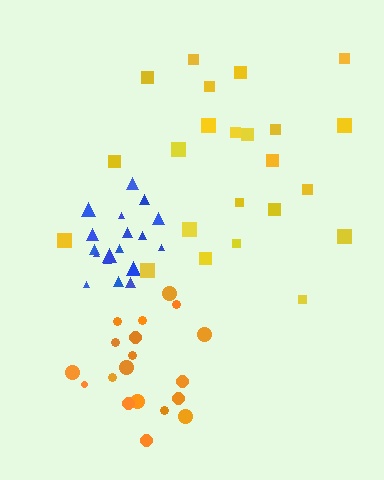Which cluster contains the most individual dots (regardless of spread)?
Yellow (23).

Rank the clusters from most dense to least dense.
blue, orange, yellow.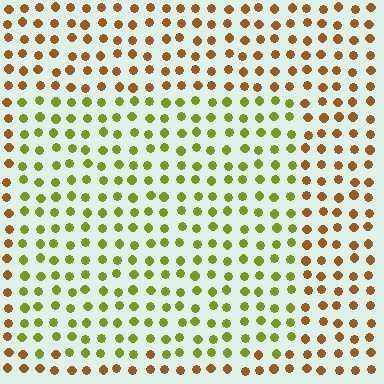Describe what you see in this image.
The image is filled with small brown elements in a uniform arrangement. A rectangle-shaped region is visible where the elements are tinted to a slightly different hue, forming a subtle color boundary.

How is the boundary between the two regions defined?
The boundary is defined purely by a slight shift in hue (about 47 degrees). Spacing, size, and orientation are identical on both sides.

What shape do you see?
I see a rectangle.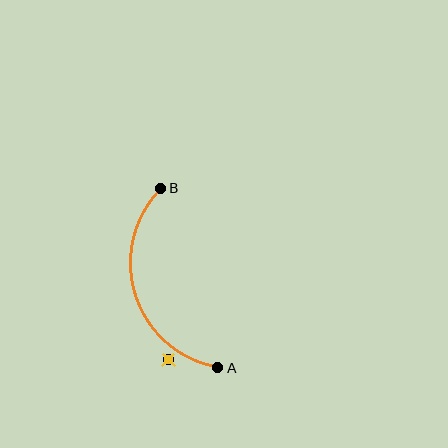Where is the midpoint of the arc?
The arc midpoint is the point on the curve farthest from the straight line joining A and B. It sits to the left of that line.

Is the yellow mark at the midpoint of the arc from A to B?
No — the yellow mark does not lie on the arc at all. It sits slightly outside the curve.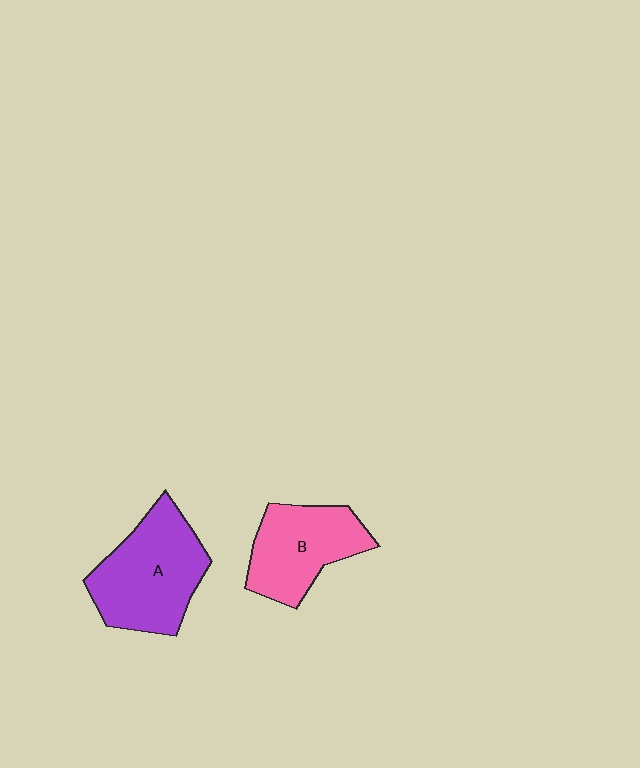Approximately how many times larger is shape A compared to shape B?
Approximately 1.2 times.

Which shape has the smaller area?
Shape B (pink).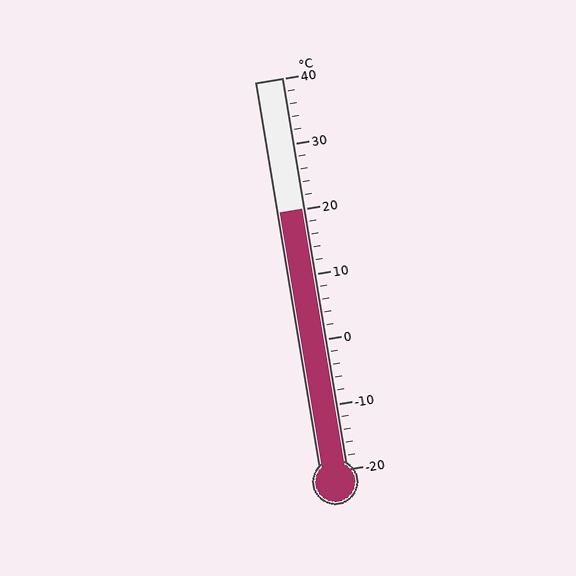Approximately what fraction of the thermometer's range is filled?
The thermometer is filled to approximately 65% of its range.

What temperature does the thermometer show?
The thermometer shows approximately 20°C.